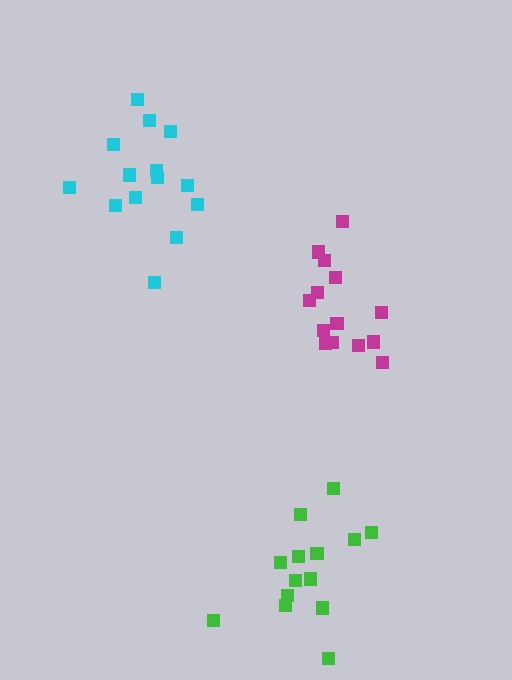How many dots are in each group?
Group 1: 14 dots, Group 2: 14 dots, Group 3: 14 dots (42 total).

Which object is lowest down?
The green cluster is bottommost.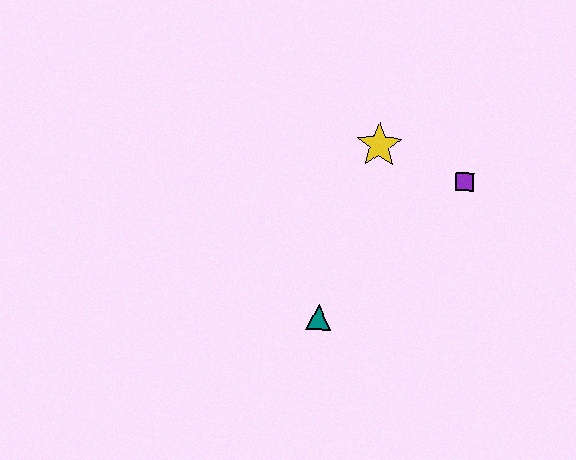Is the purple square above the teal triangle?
Yes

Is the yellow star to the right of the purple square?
No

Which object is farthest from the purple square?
The teal triangle is farthest from the purple square.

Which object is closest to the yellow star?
The purple square is closest to the yellow star.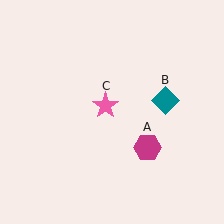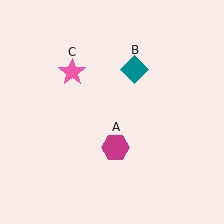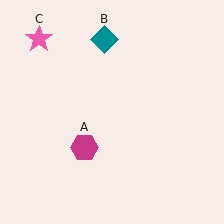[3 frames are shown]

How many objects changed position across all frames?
3 objects changed position: magenta hexagon (object A), teal diamond (object B), pink star (object C).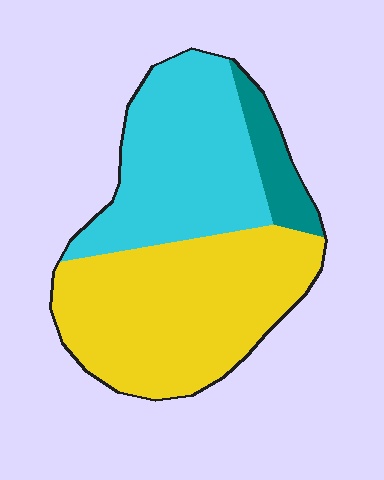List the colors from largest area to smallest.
From largest to smallest: yellow, cyan, teal.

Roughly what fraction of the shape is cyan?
Cyan covers about 40% of the shape.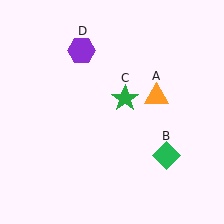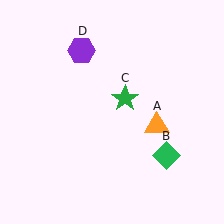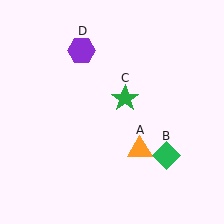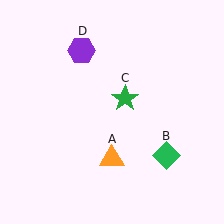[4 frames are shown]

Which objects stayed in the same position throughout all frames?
Green diamond (object B) and green star (object C) and purple hexagon (object D) remained stationary.